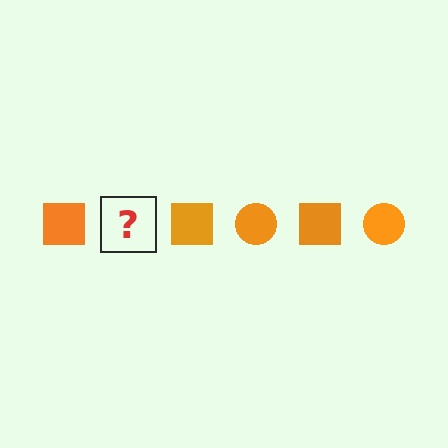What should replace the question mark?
The question mark should be replaced with an orange circle.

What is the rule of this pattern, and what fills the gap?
The rule is that the pattern cycles through square, circle shapes in orange. The gap should be filled with an orange circle.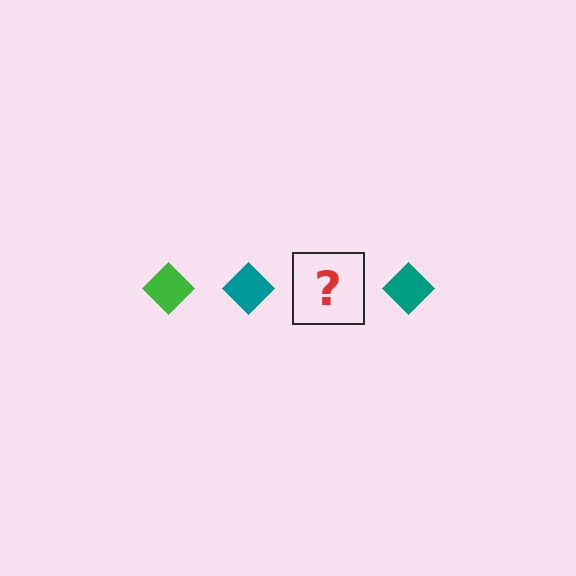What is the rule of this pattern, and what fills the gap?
The rule is that the pattern cycles through green, teal diamonds. The gap should be filled with a green diamond.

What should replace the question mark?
The question mark should be replaced with a green diamond.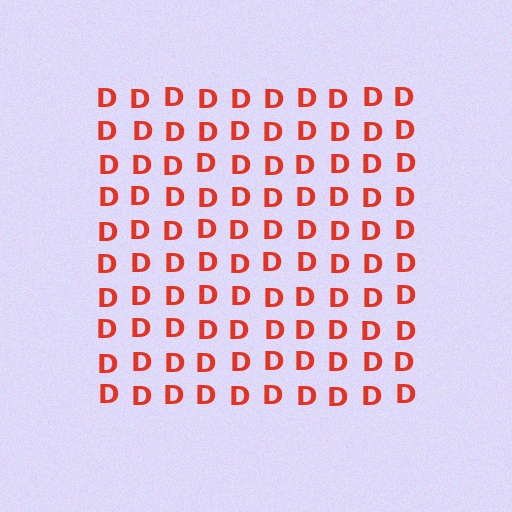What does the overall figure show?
The overall figure shows a square.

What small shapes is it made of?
It is made of small letter D's.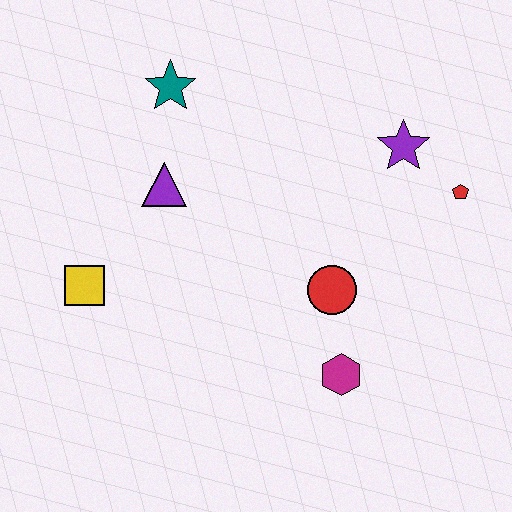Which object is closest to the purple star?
The red pentagon is closest to the purple star.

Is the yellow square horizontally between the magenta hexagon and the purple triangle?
No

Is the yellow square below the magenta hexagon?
No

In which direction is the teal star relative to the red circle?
The teal star is above the red circle.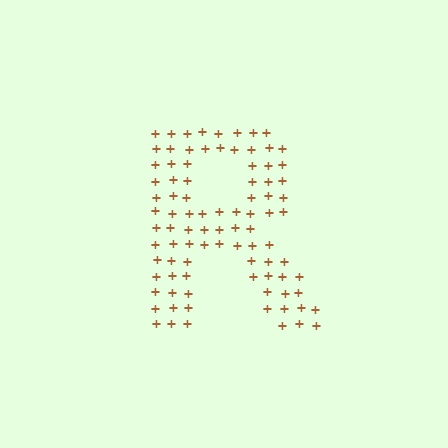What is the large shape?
The large shape is the letter R.